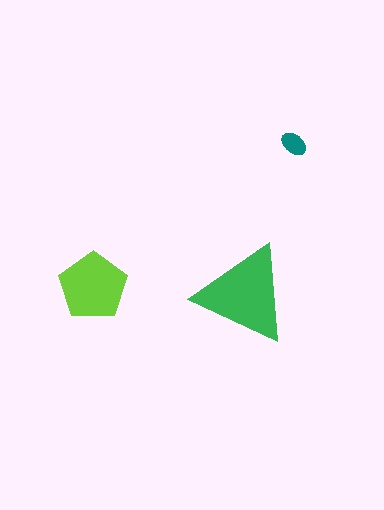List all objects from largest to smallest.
The green triangle, the lime pentagon, the teal ellipse.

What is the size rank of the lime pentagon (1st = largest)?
2nd.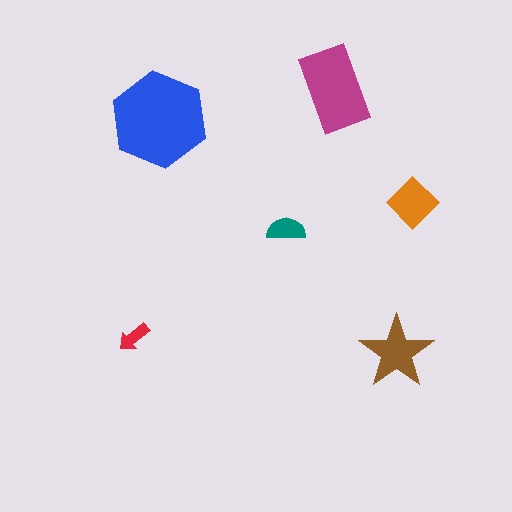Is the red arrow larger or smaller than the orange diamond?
Smaller.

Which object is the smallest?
The red arrow.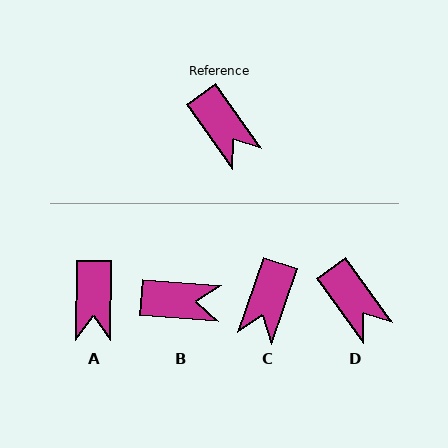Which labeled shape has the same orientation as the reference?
D.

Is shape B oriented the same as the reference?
No, it is off by about 49 degrees.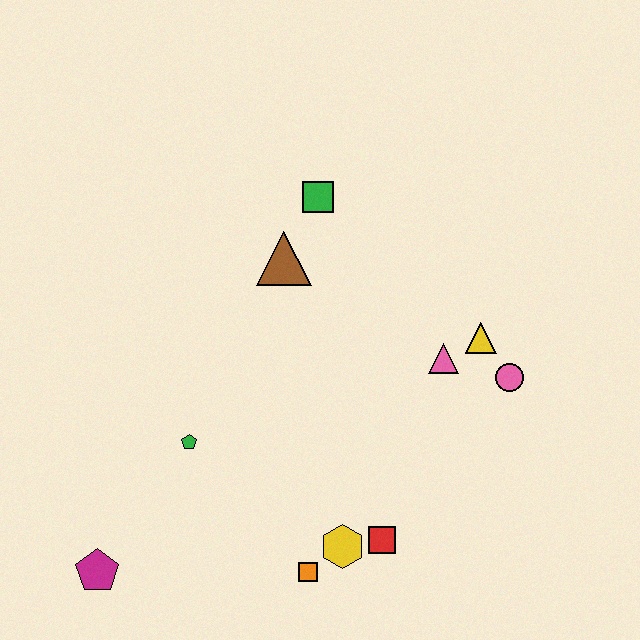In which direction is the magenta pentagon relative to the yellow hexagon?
The magenta pentagon is to the left of the yellow hexagon.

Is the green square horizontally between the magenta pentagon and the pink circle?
Yes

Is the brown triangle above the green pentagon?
Yes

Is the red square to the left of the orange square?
No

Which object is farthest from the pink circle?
The magenta pentagon is farthest from the pink circle.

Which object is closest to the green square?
The brown triangle is closest to the green square.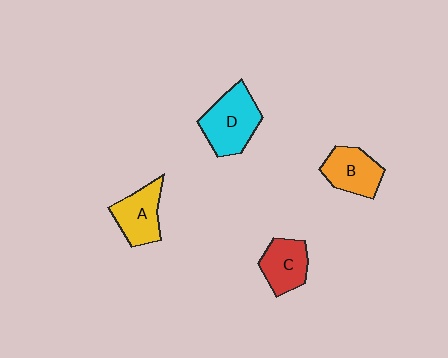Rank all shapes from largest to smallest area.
From largest to smallest: D (cyan), A (yellow), B (orange), C (red).